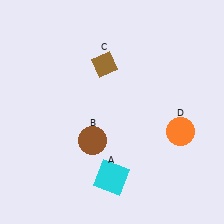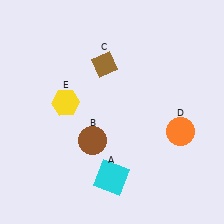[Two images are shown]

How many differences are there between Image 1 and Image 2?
There is 1 difference between the two images.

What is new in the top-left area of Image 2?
A yellow hexagon (E) was added in the top-left area of Image 2.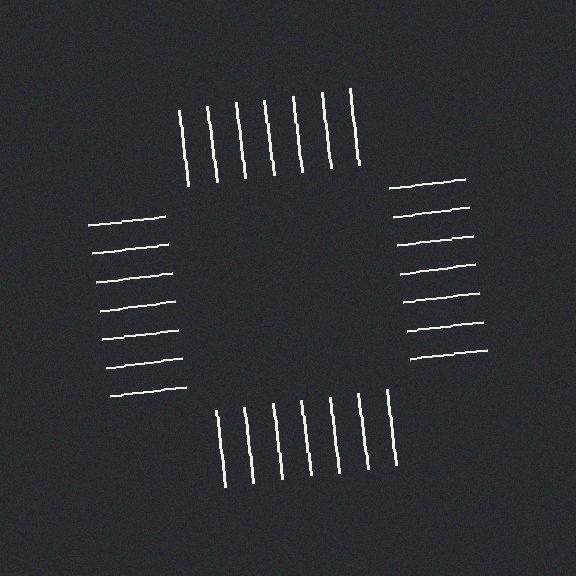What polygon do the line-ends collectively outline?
An illusory square — the line segments terminate on its edges but no continuous stroke is drawn.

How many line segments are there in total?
28 — 7 along each of the 4 edges.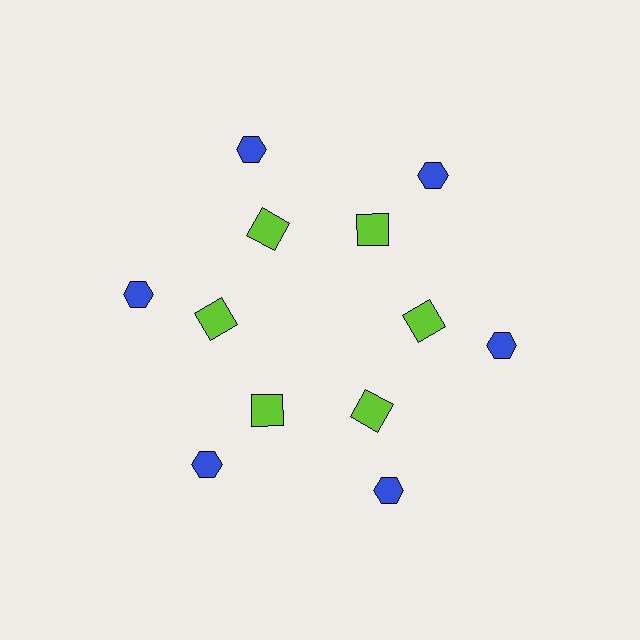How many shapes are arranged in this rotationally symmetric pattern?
There are 12 shapes, arranged in 6 groups of 2.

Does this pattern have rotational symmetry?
Yes, this pattern has 6-fold rotational symmetry. It looks the same after rotating 60 degrees around the center.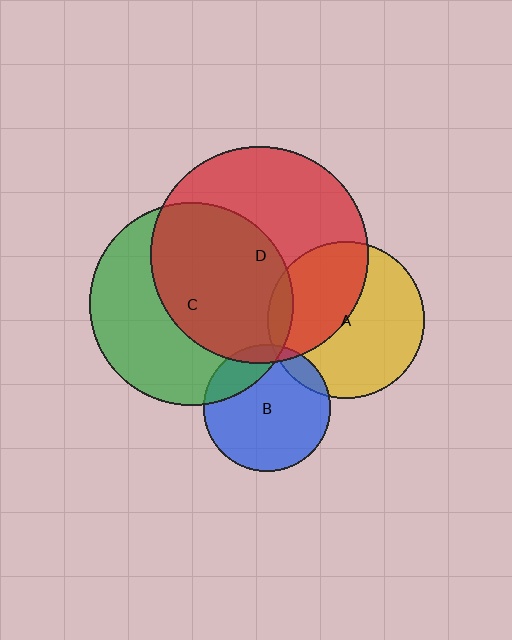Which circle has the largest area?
Circle D (red).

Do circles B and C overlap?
Yes.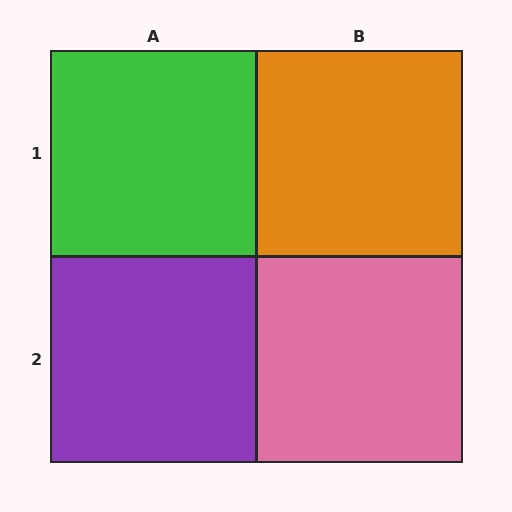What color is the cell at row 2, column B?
Pink.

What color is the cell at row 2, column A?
Purple.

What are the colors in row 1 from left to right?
Green, orange.